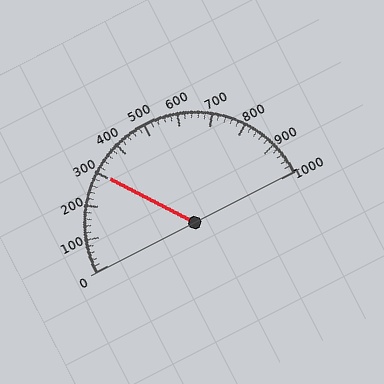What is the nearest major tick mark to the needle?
The nearest major tick mark is 300.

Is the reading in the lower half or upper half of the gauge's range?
The reading is in the lower half of the range (0 to 1000).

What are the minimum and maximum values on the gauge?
The gauge ranges from 0 to 1000.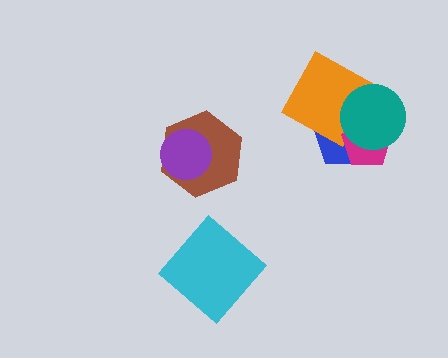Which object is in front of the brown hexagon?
The purple circle is in front of the brown hexagon.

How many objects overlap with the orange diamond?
3 objects overlap with the orange diamond.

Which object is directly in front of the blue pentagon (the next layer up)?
The orange diamond is directly in front of the blue pentagon.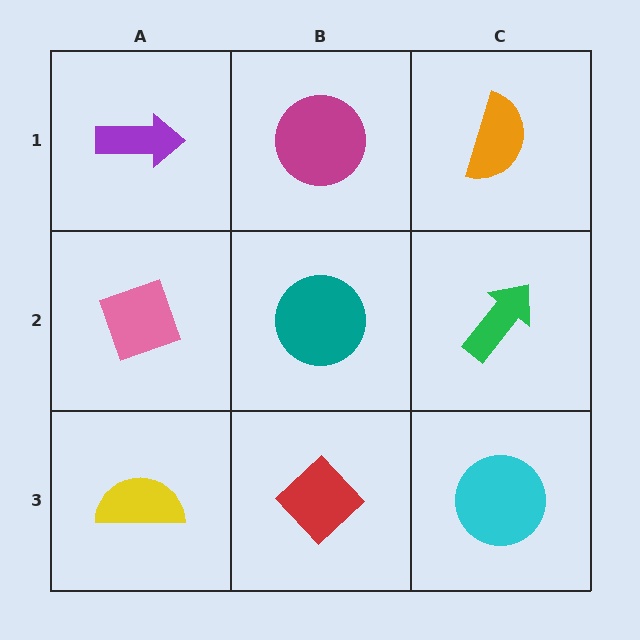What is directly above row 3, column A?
A pink diamond.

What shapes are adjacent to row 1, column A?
A pink diamond (row 2, column A), a magenta circle (row 1, column B).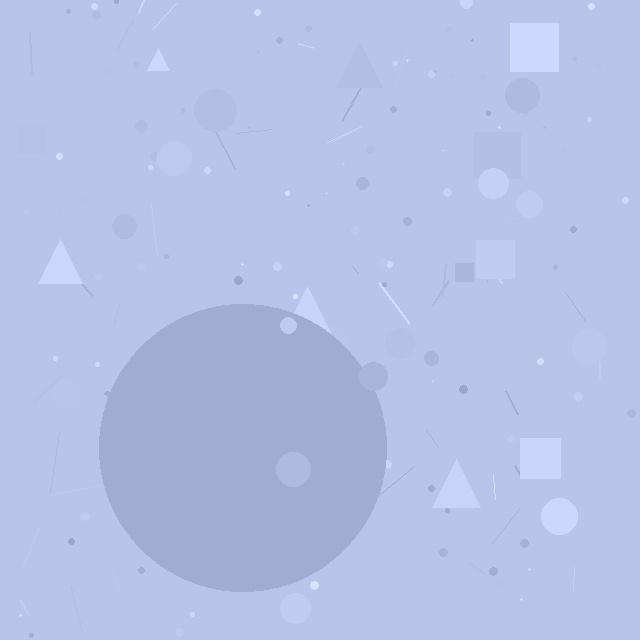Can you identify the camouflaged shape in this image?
The camouflaged shape is a circle.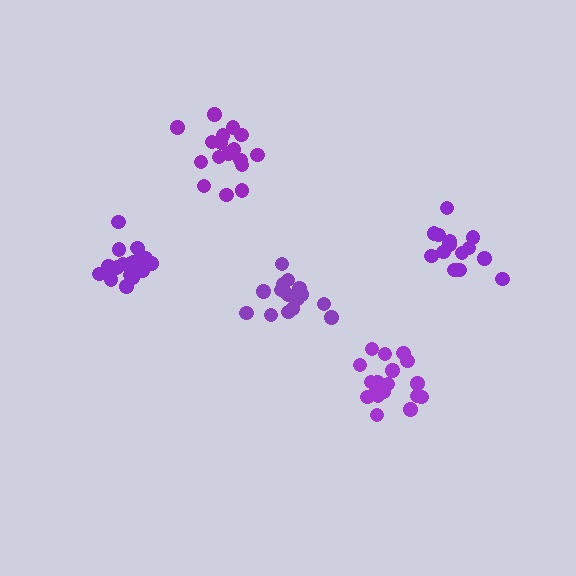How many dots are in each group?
Group 1: 15 dots, Group 2: 19 dots, Group 3: 18 dots, Group 4: 17 dots, Group 5: 17 dots (86 total).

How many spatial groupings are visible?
There are 5 spatial groupings.